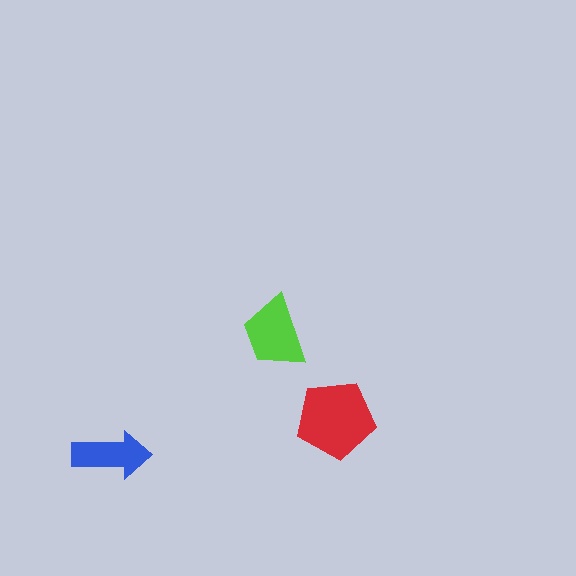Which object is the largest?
The red pentagon.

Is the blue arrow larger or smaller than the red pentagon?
Smaller.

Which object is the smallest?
The blue arrow.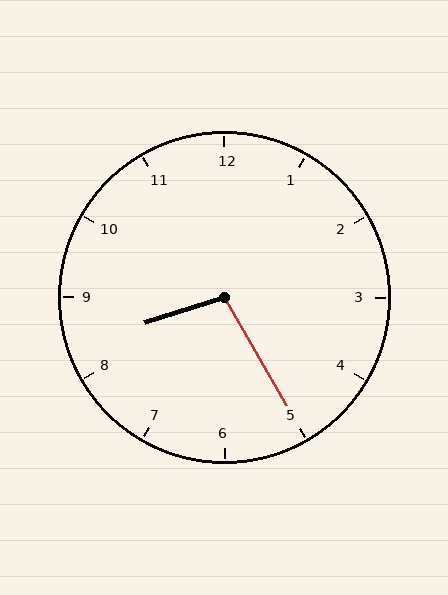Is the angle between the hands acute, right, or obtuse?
It is obtuse.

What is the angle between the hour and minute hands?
Approximately 102 degrees.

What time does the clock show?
8:25.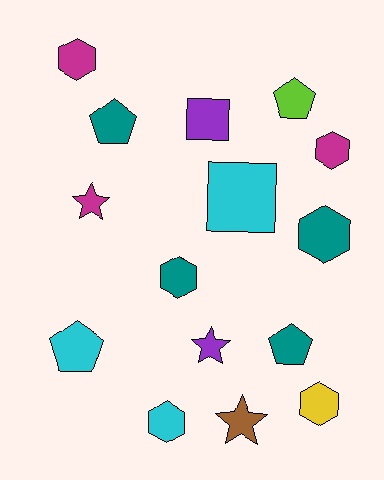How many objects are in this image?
There are 15 objects.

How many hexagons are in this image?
There are 6 hexagons.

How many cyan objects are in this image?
There are 3 cyan objects.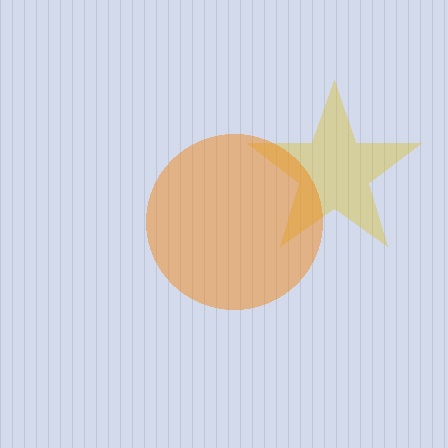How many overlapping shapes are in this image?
There are 2 overlapping shapes in the image.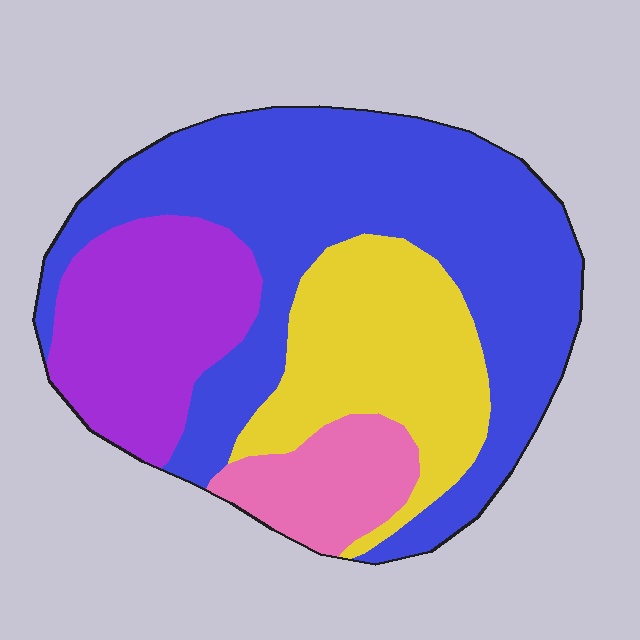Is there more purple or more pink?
Purple.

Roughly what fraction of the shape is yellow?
Yellow takes up between a sixth and a third of the shape.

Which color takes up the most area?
Blue, at roughly 50%.